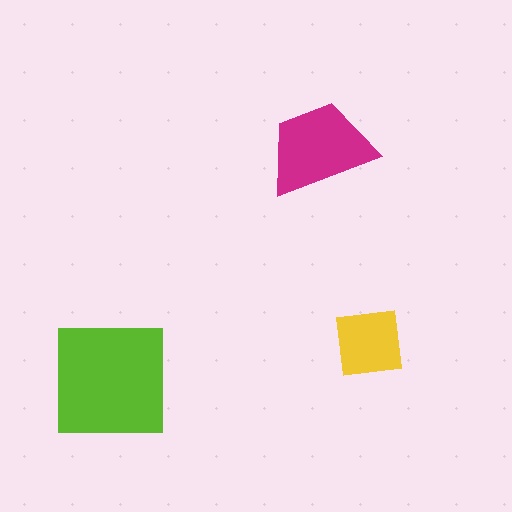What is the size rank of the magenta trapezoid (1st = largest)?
2nd.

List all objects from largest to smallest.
The lime square, the magenta trapezoid, the yellow square.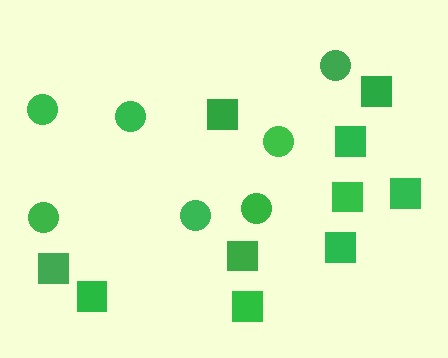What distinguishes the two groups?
There are 2 groups: one group of circles (7) and one group of squares (10).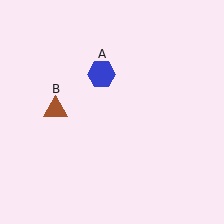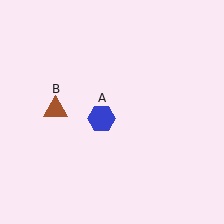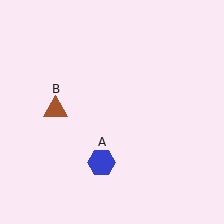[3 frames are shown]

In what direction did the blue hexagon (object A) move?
The blue hexagon (object A) moved down.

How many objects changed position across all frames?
1 object changed position: blue hexagon (object A).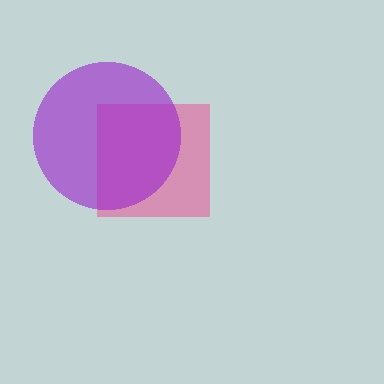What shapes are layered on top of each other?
The layered shapes are: a pink square, a purple circle.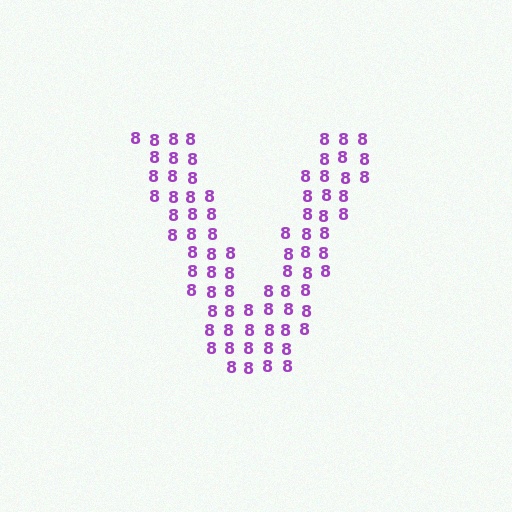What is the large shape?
The large shape is the letter V.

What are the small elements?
The small elements are digit 8's.